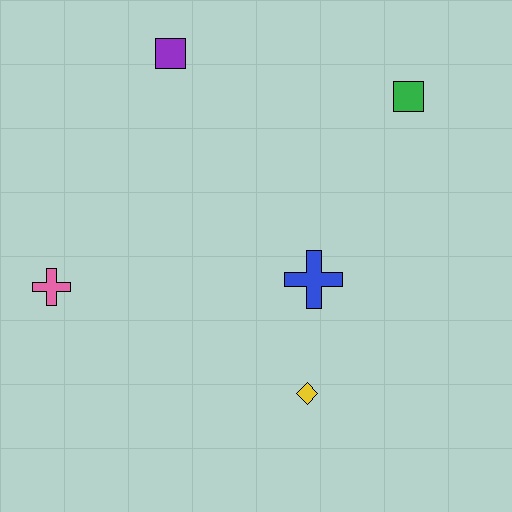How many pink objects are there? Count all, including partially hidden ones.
There is 1 pink object.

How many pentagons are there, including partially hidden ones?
There are no pentagons.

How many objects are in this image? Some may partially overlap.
There are 5 objects.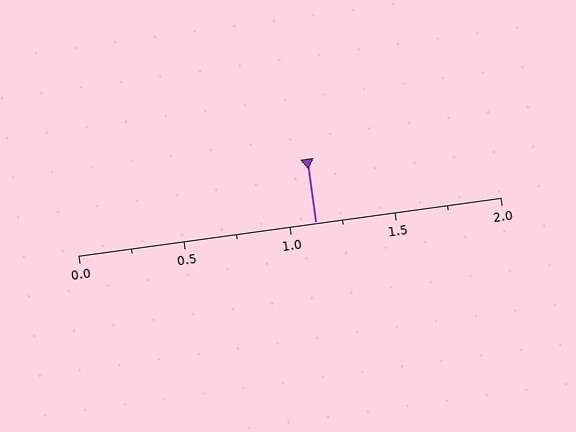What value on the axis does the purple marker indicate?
The marker indicates approximately 1.12.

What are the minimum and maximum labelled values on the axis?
The axis runs from 0.0 to 2.0.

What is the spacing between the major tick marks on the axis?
The major ticks are spaced 0.5 apart.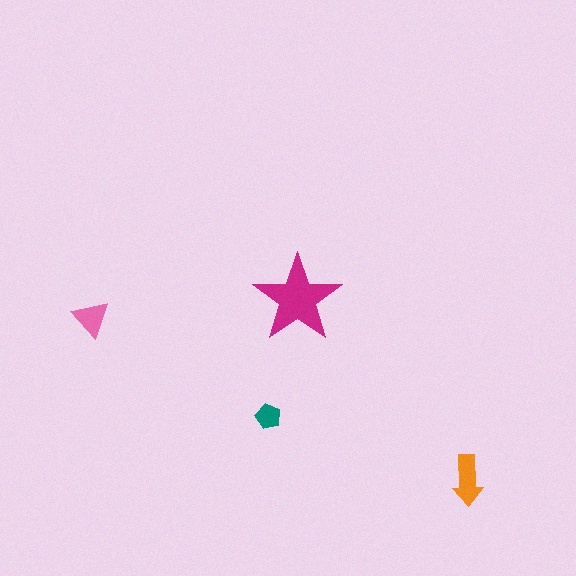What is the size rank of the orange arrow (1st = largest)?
2nd.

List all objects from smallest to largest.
The teal pentagon, the pink triangle, the orange arrow, the magenta star.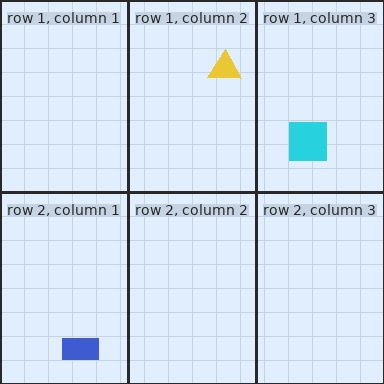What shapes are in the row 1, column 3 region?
The cyan square.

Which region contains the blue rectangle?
The row 2, column 1 region.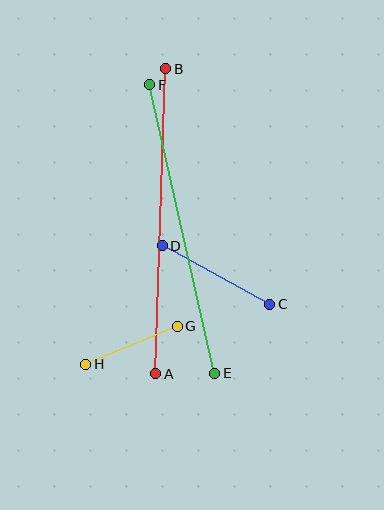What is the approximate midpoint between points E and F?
The midpoint is at approximately (182, 229) pixels.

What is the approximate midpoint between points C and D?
The midpoint is at approximately (216, 275) pixels.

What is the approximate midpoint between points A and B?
The midpoint is at approximately (161, 221) pixels.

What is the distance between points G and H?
The distance is approximately 99 pixels.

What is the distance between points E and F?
The distance is approximately 296 pixels.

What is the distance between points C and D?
The distance is approximately 122 pixels.